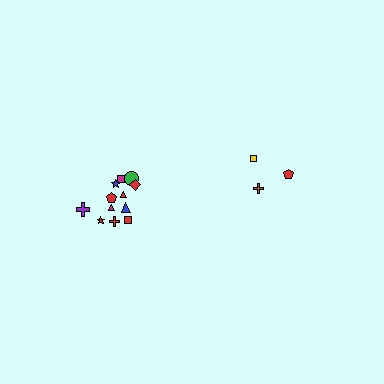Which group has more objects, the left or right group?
The left group.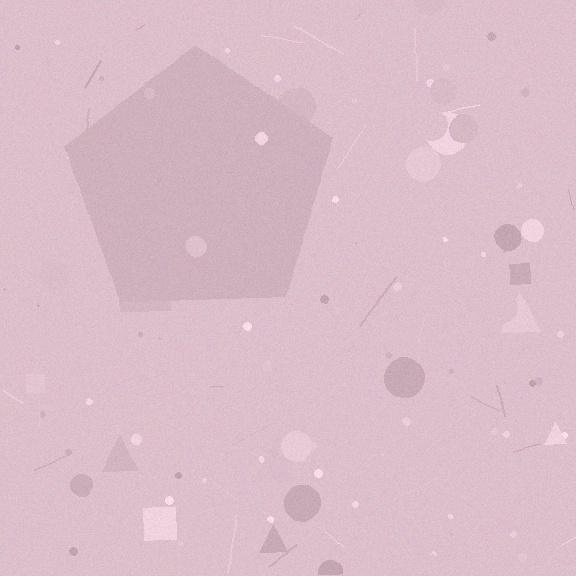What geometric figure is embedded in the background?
A pentagon is embedded in the background.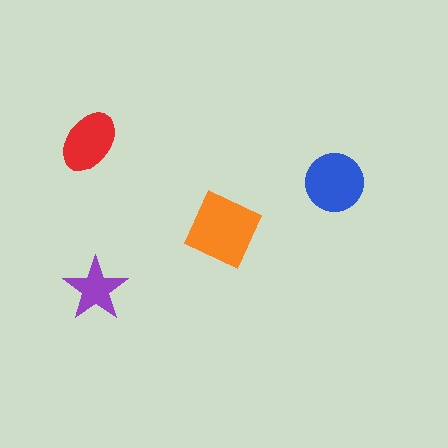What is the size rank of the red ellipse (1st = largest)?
3rd.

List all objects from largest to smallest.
The orange square, the blue circle, the red ellipse, the purple star.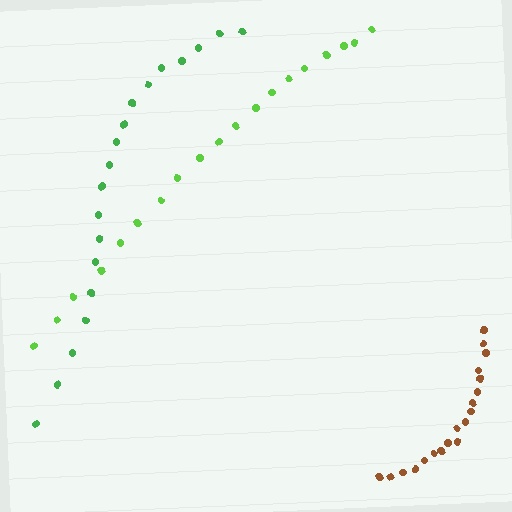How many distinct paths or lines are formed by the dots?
There are 3 distinct paths.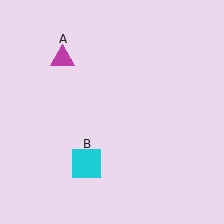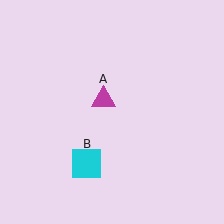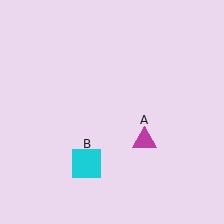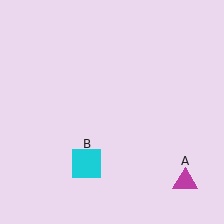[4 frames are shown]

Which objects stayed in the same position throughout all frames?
Cyan square (object B) remained stationary.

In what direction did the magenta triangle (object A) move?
The magenta triangle (object A) moved down and to the right.